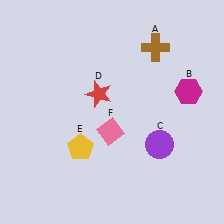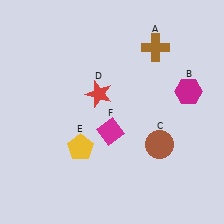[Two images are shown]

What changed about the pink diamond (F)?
In Image 1, F is pink. In Image 2, it changed to magenta.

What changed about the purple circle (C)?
In Image 1, C is purple. In Image 2, it changed to brown.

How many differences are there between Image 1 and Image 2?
There are 2 differences between the two images.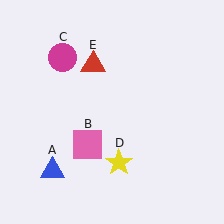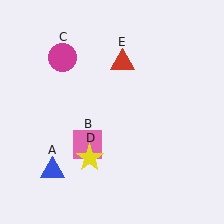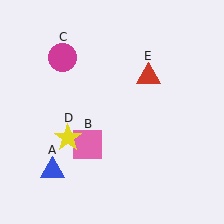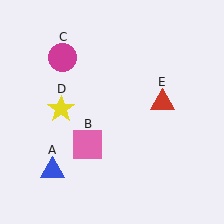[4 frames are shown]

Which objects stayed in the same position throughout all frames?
Blue triangle (object A) and pink square (object B) and magenta circle (object C) remained stationary.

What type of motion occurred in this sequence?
The yellow star (object D), red triangle (object E) rotated clockwise around the center of the scene.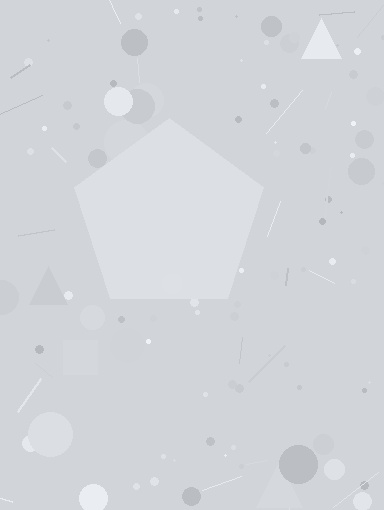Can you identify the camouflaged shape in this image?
The camouflaged shape is a pentagon.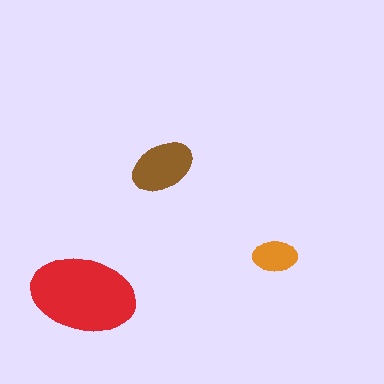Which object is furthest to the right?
The orange ellipse is rightmost.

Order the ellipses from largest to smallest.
the red one, the brown one, the orange one.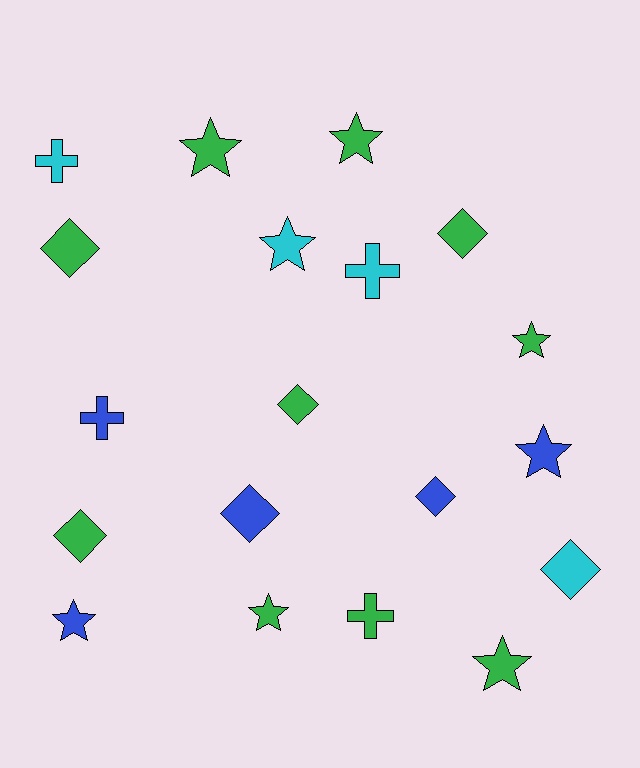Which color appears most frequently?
Green, with 10 objects.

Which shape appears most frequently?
Star, with 8 objects.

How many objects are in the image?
There are 19 objects.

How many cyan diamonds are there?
There is 1 cyan diamond.